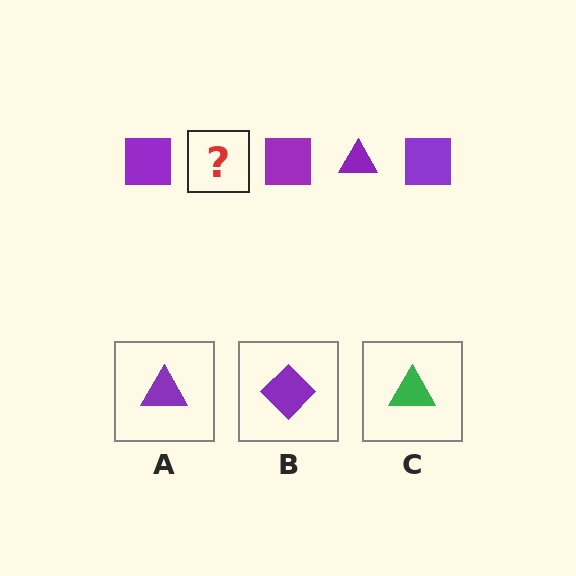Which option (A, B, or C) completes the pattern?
A.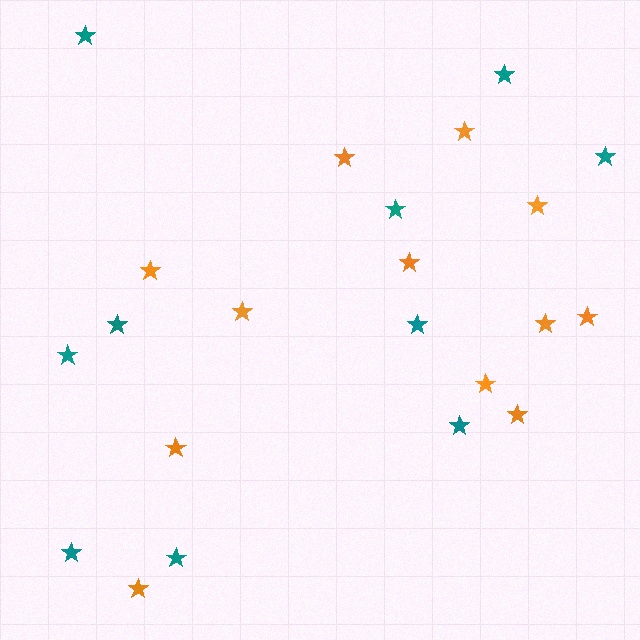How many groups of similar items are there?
There are 2 groups: one group of orange stars (12) and one group of teal stars (10).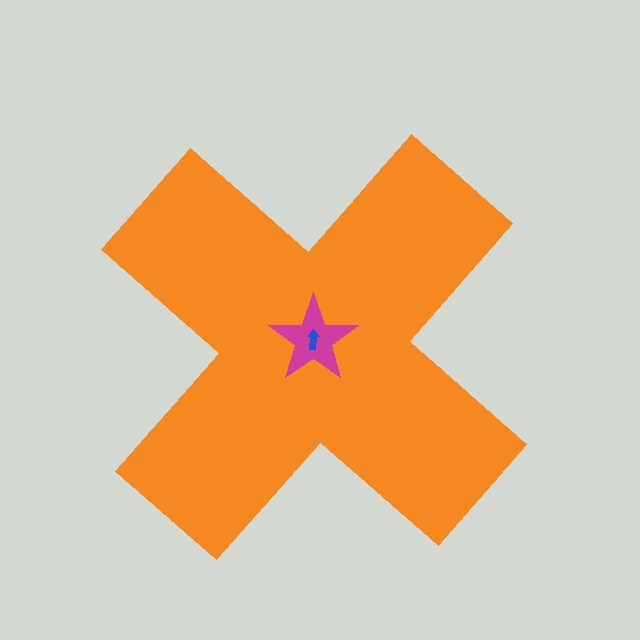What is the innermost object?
The blue arrow.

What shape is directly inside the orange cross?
The magenta star.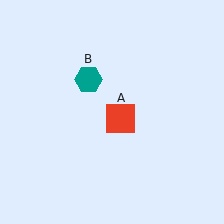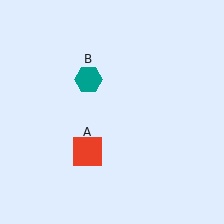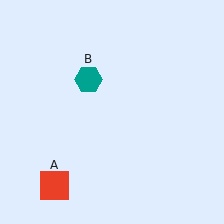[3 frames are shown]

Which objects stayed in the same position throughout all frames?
Teal hexagon (object B) remained stationary.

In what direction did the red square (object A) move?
The red square (object A) moved down and to the left.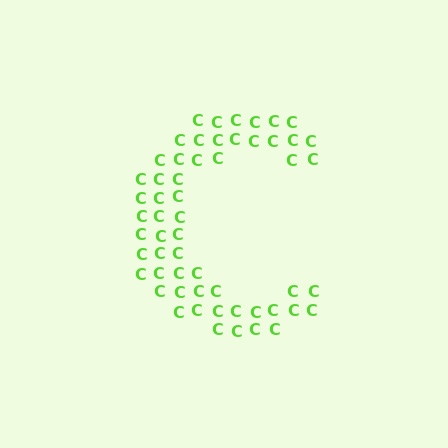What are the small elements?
The small elements are letter C's.